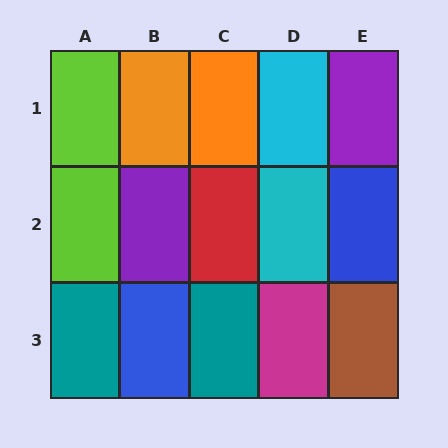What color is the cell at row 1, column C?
Orange.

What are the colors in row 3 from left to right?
Teal, blue, teal, magenta, brown.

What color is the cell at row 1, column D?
Cyan.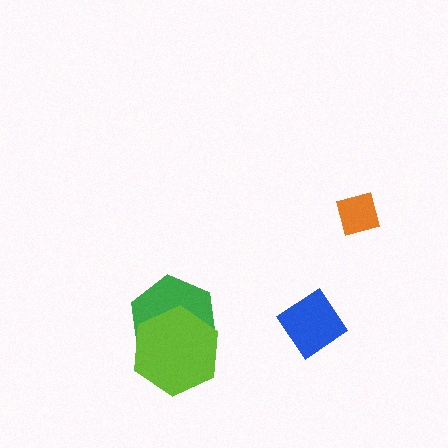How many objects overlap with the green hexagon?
1 object overlaps with the green hexagon.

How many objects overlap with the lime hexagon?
1 object overlaps with the lime hexagon.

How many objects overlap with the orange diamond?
0 objects overlap with the orange diamond.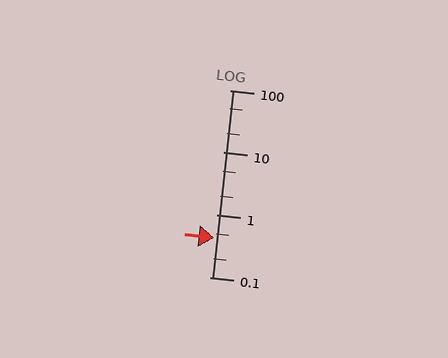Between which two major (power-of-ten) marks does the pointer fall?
The pointer is between 0.1 and 1.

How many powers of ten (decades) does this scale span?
The scale spans 3 decades, from 0.1 to 100.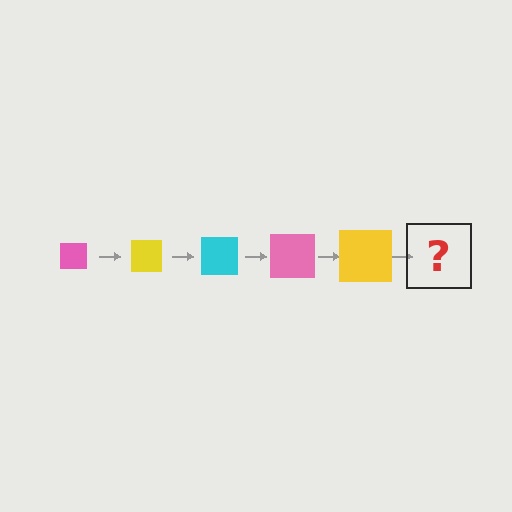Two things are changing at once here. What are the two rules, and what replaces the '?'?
The two rules are that the square grows larger each step and the color cycles through pink, yellow, and cyan. The '?' should be a cyan square, larger than the previous one.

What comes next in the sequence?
The next element should be a cyan square, larger than the previous one.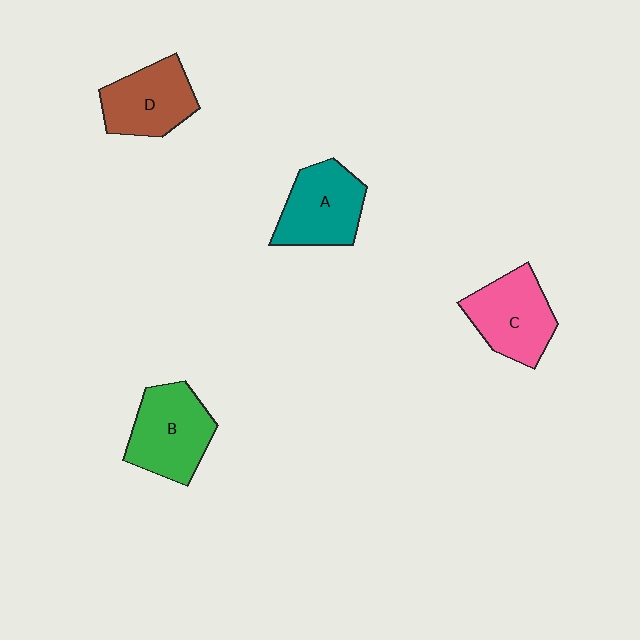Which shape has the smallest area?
Shape D (brown).